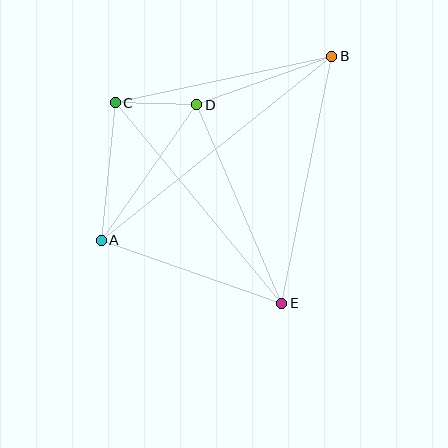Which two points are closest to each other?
Points C and D are closest to each other.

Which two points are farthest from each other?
Points A and B are farthest from each other.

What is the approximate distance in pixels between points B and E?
The distance between B and E is approximately 252 pixels.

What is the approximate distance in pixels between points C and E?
The distance between C and E is approximately 261 pixels.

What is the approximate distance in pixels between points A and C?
The distance between A and C is approximately 138 pixels.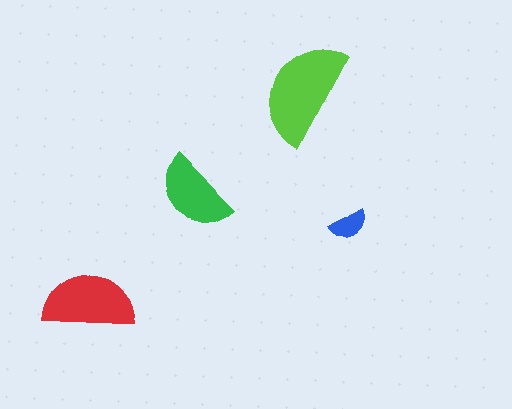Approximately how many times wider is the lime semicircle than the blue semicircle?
About 2.5 times wider.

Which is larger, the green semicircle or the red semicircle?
The red one.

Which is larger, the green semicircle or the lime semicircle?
The lime one.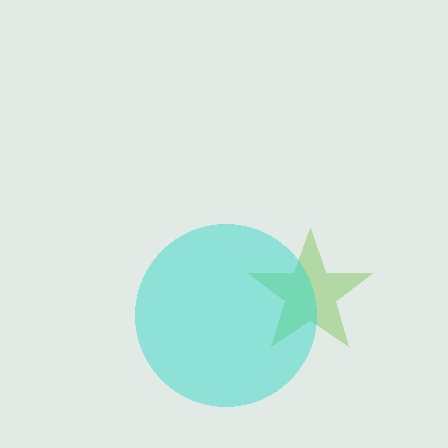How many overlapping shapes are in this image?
There are 2 overlapping shapes in the image.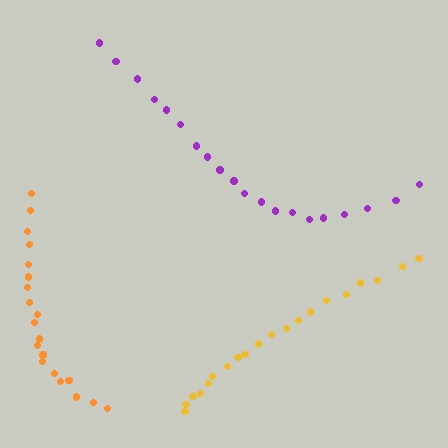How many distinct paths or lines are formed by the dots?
There are 3 distinct paths.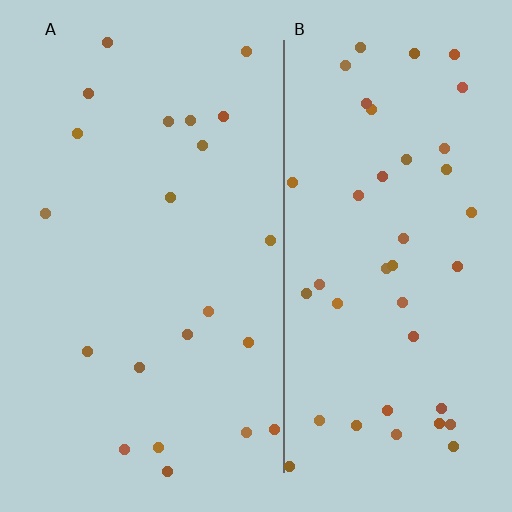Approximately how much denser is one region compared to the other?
Approximately 2.0× — region B over region A.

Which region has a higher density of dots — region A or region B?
B (the right).